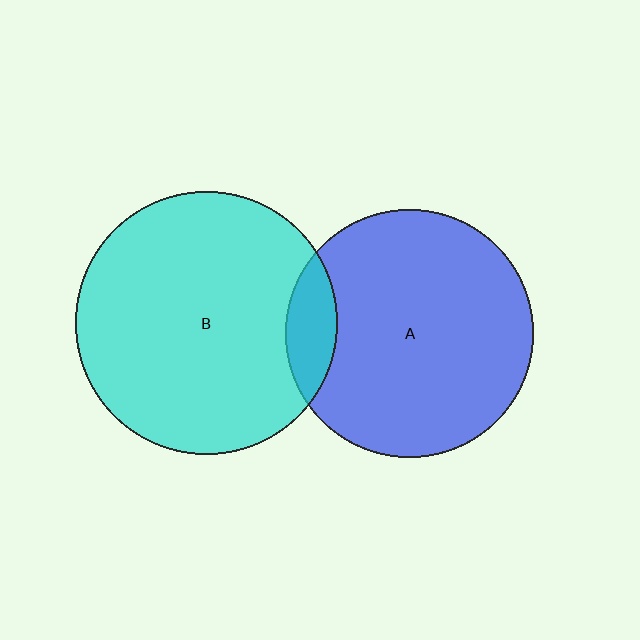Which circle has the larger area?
Circle B (cyan).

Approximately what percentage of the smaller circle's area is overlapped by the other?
Approximately 10%.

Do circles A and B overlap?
Yes.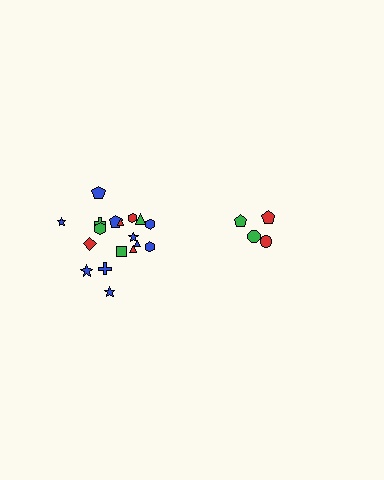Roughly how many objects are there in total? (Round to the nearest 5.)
Roughly 20 objects in total.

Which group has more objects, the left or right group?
The left group.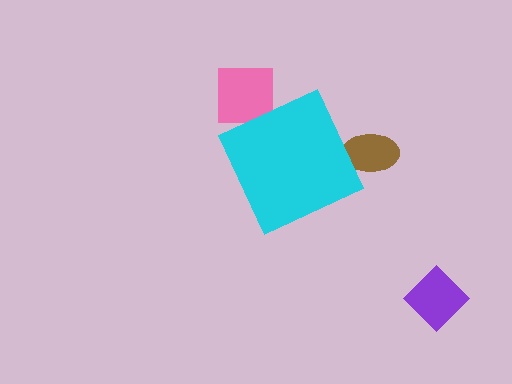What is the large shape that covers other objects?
A cyan diamond.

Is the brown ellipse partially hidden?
Yes, the brown ellipse is partially hidden behind the cyan diamond.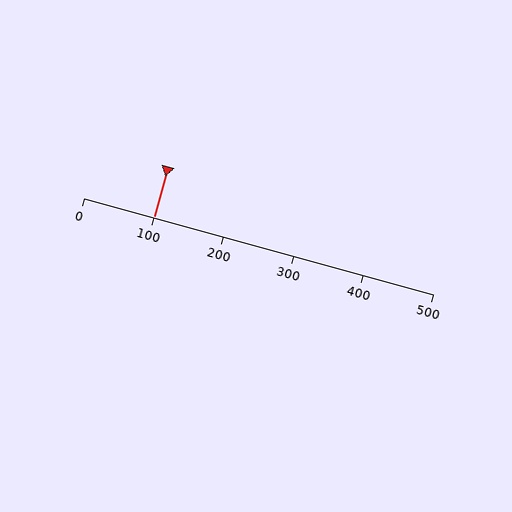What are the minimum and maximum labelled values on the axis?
The axis runs from 0 to 500.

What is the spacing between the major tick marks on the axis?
The major ticks are spaced 100 apart.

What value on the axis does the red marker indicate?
The marker indicates approximately 100.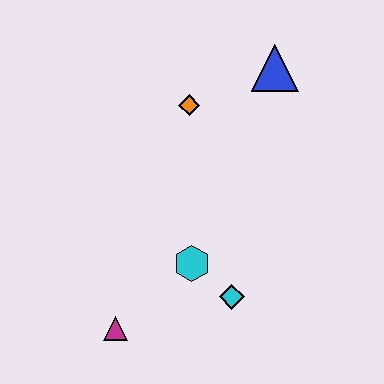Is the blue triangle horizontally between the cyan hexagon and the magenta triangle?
No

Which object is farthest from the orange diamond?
The magenta triangle is farthest from the orange diamond.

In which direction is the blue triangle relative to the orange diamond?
The blue triangle is to the right of the orange diamond.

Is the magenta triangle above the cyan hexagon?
No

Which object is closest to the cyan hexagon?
The cyan diamond is closest to the cyan hexagon.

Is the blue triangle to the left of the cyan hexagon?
No